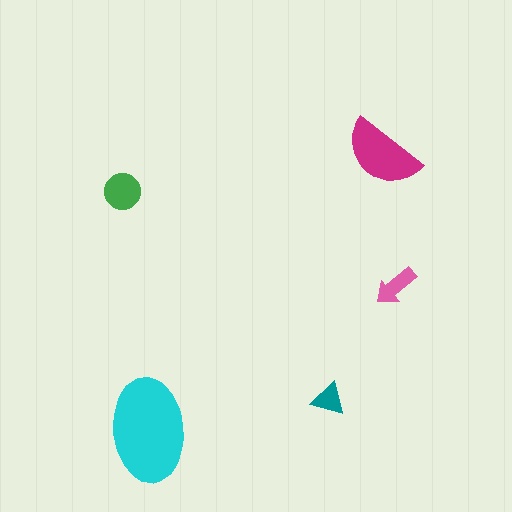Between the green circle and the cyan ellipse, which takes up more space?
The cyan ellipse.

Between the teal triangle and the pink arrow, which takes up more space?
The pink arrow.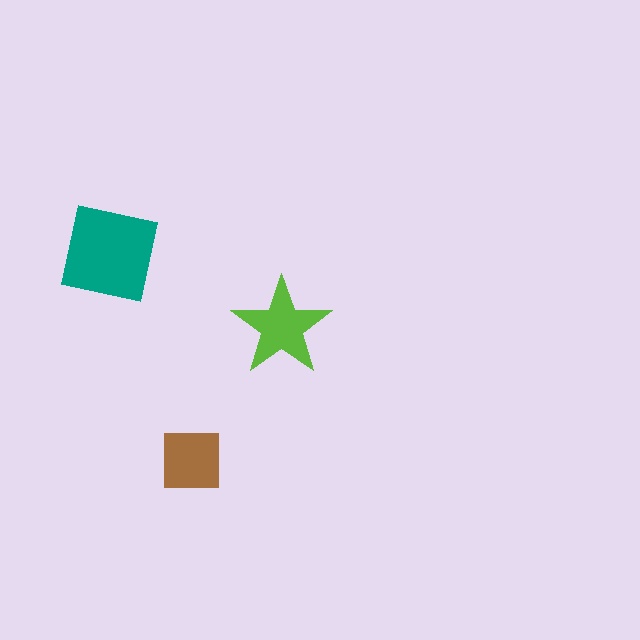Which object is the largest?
The teal square.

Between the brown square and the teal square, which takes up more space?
The teal square.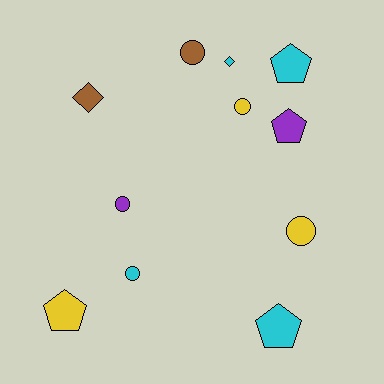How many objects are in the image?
There are 11 objects.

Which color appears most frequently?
Cyan, with 4 objects.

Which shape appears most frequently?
Circle, with 5 objects.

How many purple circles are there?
There is 1 purple circle.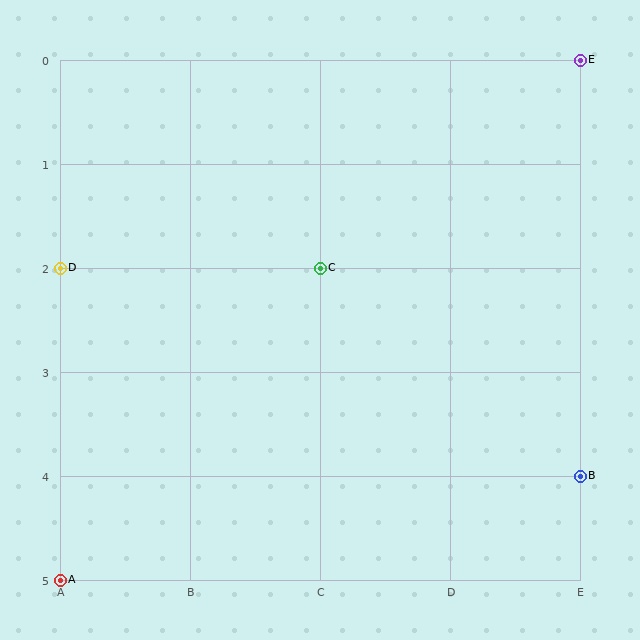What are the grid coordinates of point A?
Point A is at grid coordinates (A, 5).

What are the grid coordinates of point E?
Point E is at grid coordinates (E, 0).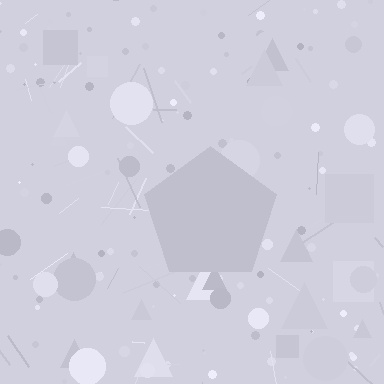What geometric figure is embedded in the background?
A pentagon is embedded in the background.